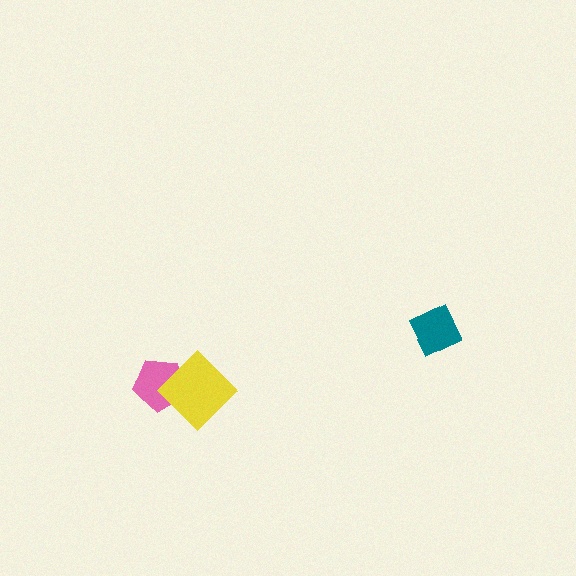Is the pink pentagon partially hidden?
Yes, it is partially covered by another shape.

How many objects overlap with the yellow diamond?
1 object overlaps with the yellow diamond.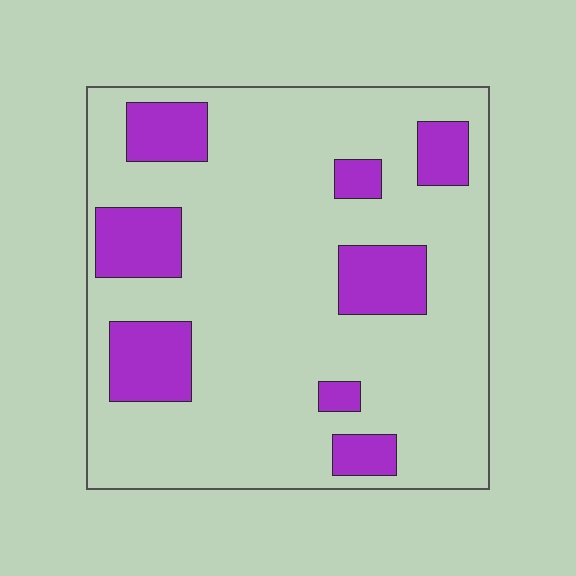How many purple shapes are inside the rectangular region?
8.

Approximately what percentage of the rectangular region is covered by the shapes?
Approximately 20%.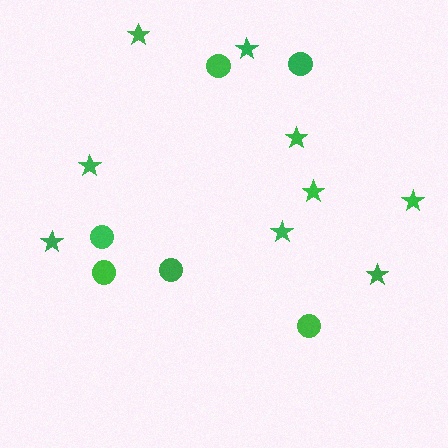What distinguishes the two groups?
There are 2 groups: one group of stars (9) and one group of circles (6).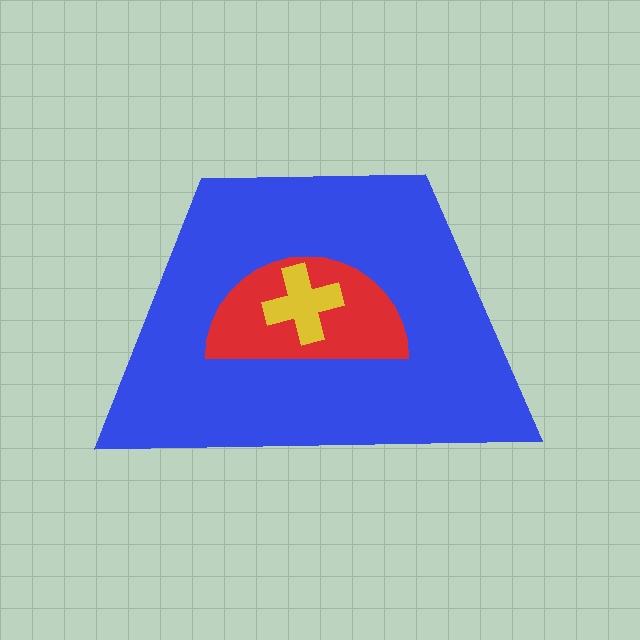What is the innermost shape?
The yellow cross.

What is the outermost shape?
The blue trapezoid.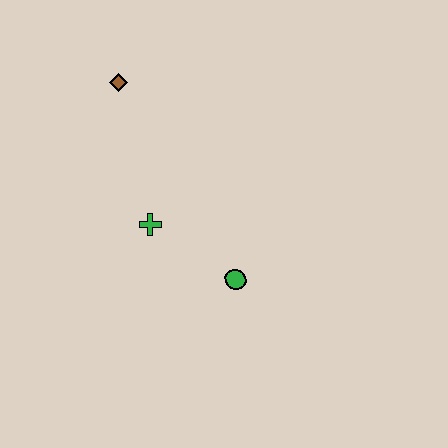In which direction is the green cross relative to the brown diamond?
The green cross is below the brown diamond.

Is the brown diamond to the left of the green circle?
Yes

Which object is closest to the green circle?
The green cross is closest to the green circle.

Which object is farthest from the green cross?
The brown diamond is farthest from the green cross.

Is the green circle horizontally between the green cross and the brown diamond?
No